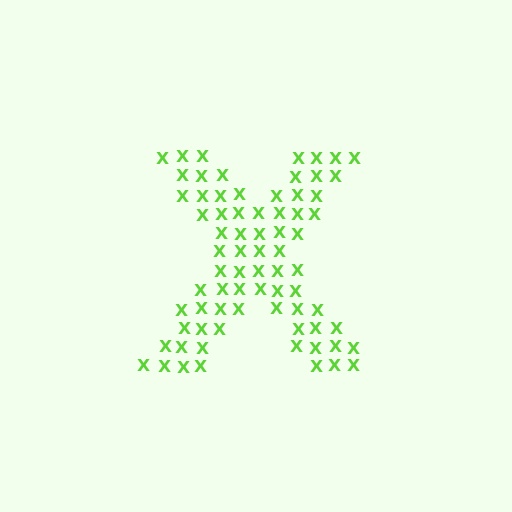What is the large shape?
The large shape is the letter X.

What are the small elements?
The small elements are letter X's.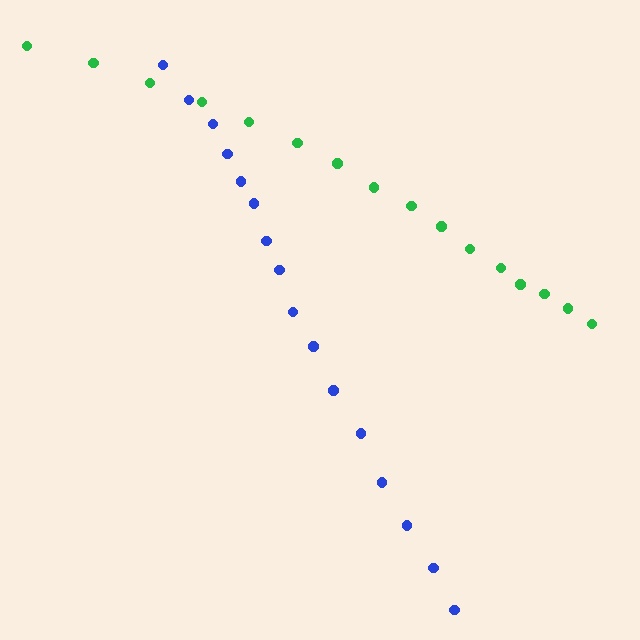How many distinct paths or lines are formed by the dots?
There are 2 distinct paths.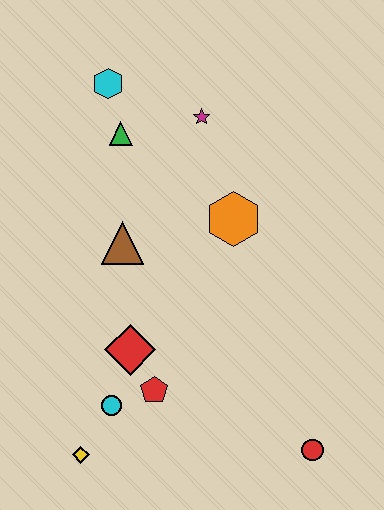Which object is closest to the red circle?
The red pentagon is closest to the red circle.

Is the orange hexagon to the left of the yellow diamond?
No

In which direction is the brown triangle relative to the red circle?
The brown triangle is above the red circle.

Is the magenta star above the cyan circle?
Yes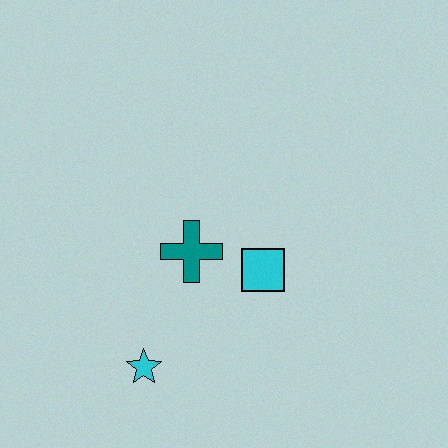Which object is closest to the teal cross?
The cyan square is closest to the teal cross.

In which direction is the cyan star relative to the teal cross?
The cyan star is below the teal cross.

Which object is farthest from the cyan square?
The cyan star is farthest from the cyan square.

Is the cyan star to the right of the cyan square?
No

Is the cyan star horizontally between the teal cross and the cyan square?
No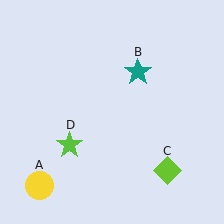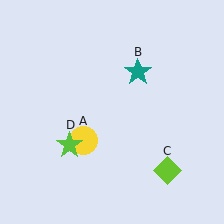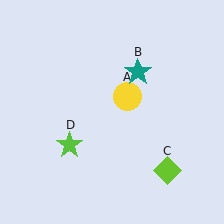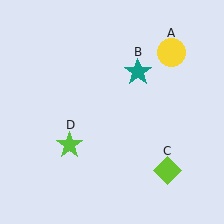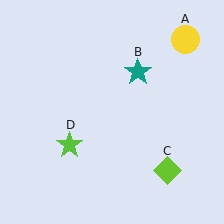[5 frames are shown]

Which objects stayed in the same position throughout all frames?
Teal star (object B) and lime diamond (object C) and lime star (object D) remained stationary.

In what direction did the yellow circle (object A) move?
The yellow circle (object A) moved up and to the right.